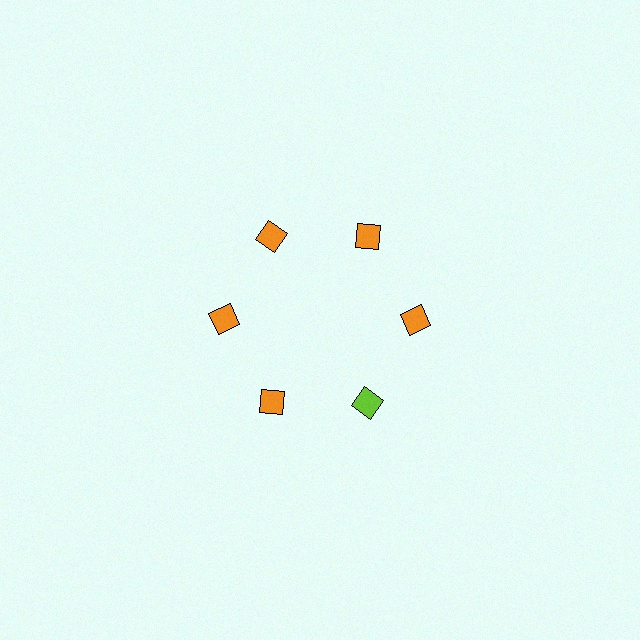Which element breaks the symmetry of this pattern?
The lime diamond at roughly the 5 o'clock position breaks the symmetry. All other shapes are orange diamonds.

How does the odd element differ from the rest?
It has a different color: lime instead of orange.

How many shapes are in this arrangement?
There are 6 shapes arranged in a ring pattern.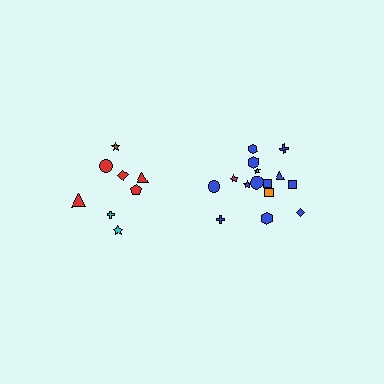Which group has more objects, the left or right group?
The right group.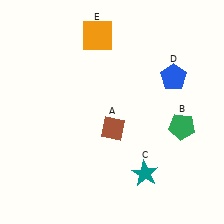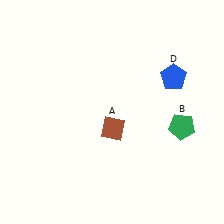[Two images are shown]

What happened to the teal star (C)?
The teal star (C) was removed in Image 2. It was in the bottom-right area of Image 1.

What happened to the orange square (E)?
The orange square (E) was removed in Image 2. It was in the top-left area of Image 1.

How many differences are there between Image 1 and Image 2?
There are 2 differences between the two images.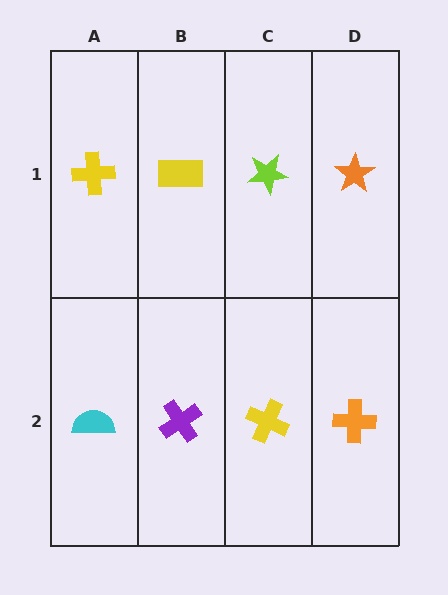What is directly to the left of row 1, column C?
A yellow rectangle.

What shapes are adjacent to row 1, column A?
A cyan semicircle (row 2, column A), a yellow rectangle (row 1, column B).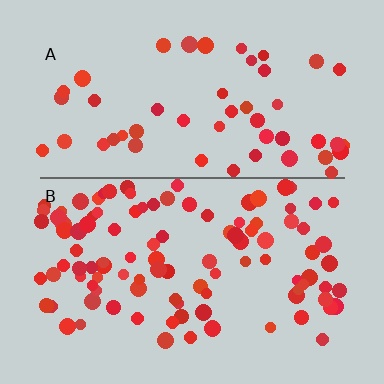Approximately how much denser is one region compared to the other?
Approximately 2.0× — region B over region A.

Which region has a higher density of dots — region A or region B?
B (the bottom).